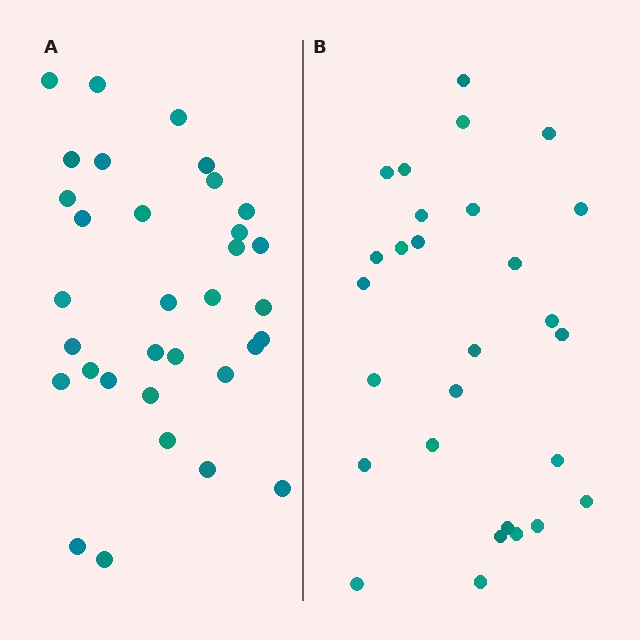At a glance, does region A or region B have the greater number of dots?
Region A (the left region) has more dots.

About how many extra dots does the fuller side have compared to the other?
Region A has about 5 more dots than region B.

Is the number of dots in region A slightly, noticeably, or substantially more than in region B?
Region A has only slightly more — the two regions are fairly close. The ratio is roughly 1.2 to 1.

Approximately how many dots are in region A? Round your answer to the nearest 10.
About 30 dots. (The exact count is 33, which rounds to 30.)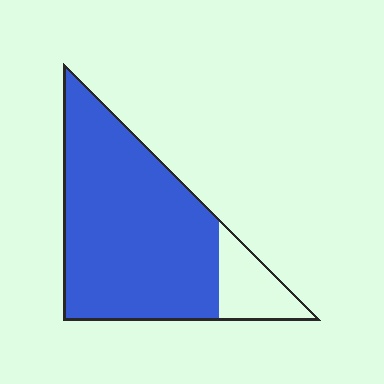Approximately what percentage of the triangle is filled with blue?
Approximately 85%.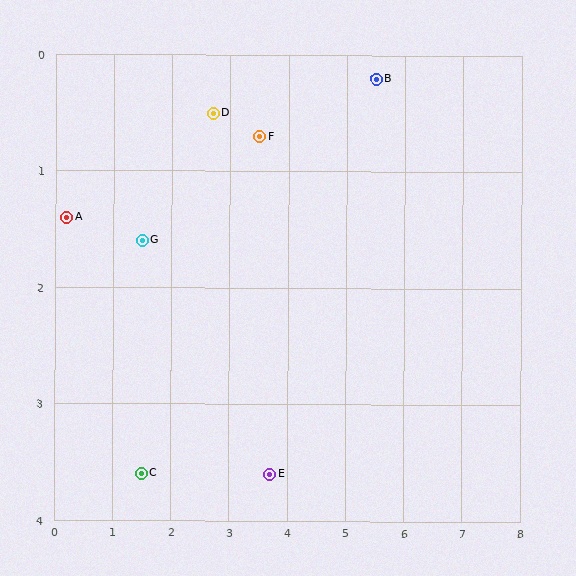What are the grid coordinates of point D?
Point D is at approximately (2.7, 0.5).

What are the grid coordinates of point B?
Point B is at approximately (5.5, 0.2).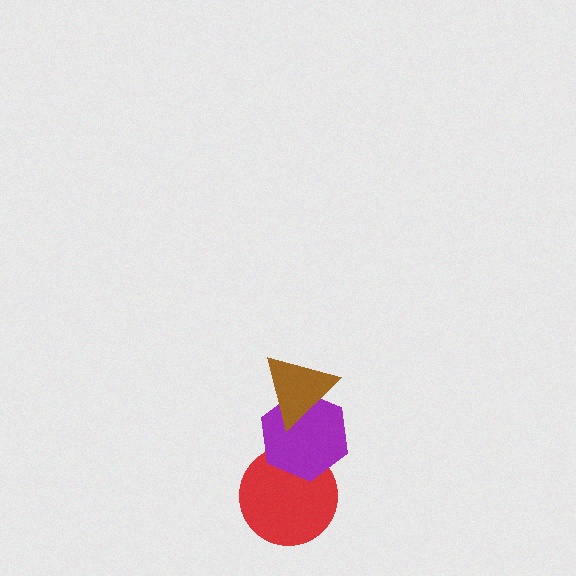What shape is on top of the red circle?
The purple hexagon is on top of the red circle.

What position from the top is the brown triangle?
The brown triangle is 1st from the top.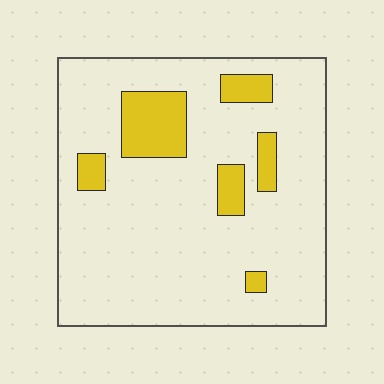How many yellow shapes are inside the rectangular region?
6.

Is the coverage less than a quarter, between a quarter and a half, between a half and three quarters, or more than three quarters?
Less than a quarter.